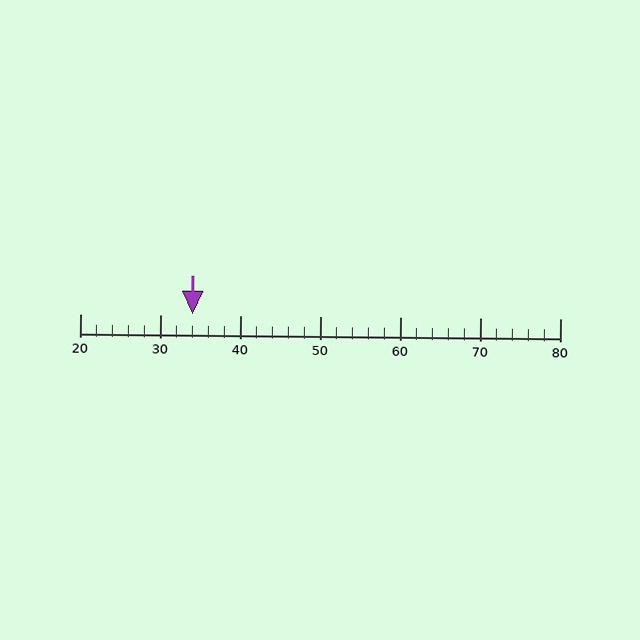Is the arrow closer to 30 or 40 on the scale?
The arrow is closer to 30.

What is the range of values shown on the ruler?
The ruler shows values from 20 to 80.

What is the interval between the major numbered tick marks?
The major tick marks are spaced 10 units apart.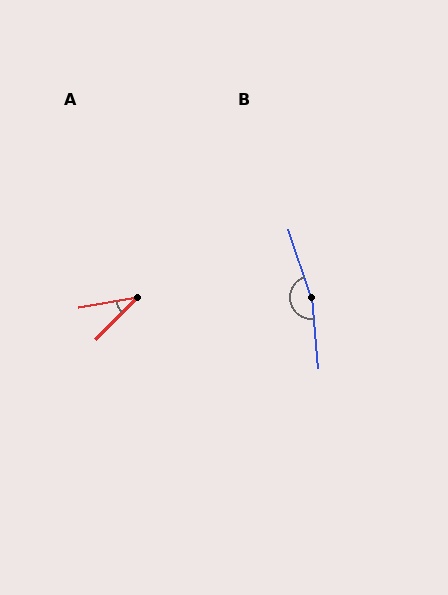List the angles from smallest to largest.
A (35°), B (167°).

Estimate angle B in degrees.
Approximately 167 degrees.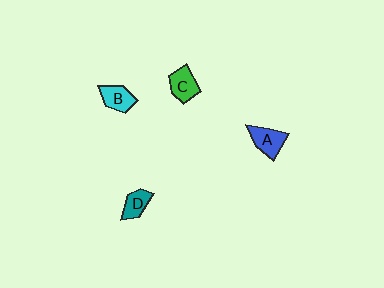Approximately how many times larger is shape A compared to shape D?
Approximately 1.3 times.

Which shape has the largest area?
Shape A (blue).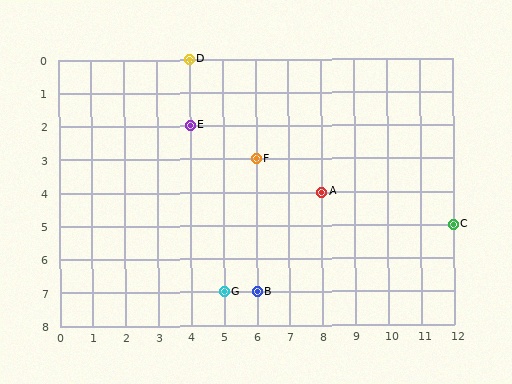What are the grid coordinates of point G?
Point G is at grid coordinates (5, 7).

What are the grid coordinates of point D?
Point D is at grid coordinates (4, 0).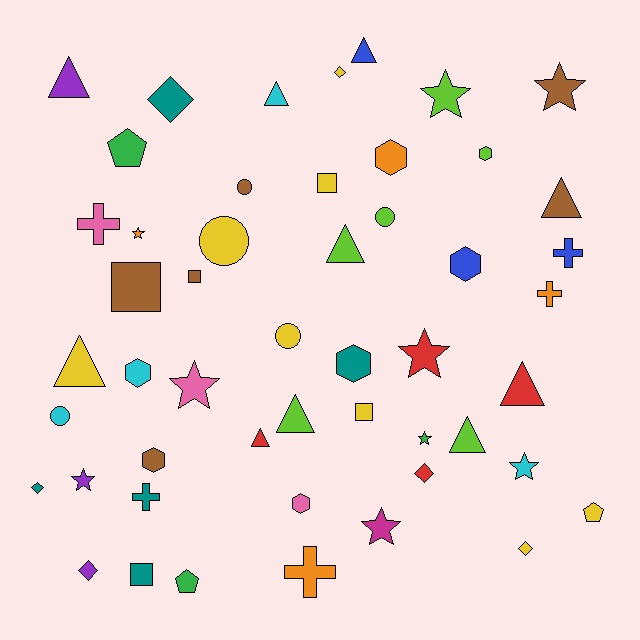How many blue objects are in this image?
There are 3 blue objects.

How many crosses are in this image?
There are 5 crosses.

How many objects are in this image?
There are 50 objects.